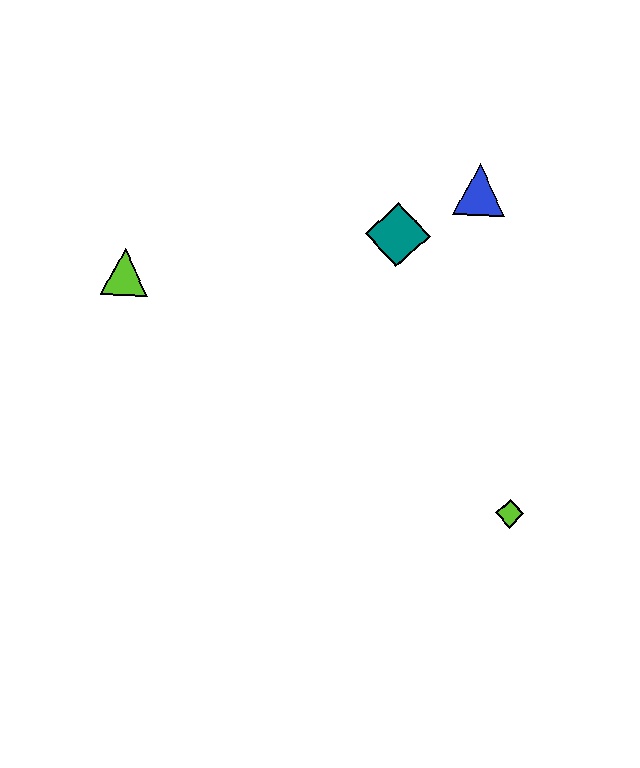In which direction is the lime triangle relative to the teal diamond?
The lime triangle is to the left of the teal diamond.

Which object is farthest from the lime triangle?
The lime diamond is farthest from the lime triangle.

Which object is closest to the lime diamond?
The teal diamond is closest to the lime diamond.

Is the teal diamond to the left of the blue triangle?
Yes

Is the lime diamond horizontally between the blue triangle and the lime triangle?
No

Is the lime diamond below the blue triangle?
Yes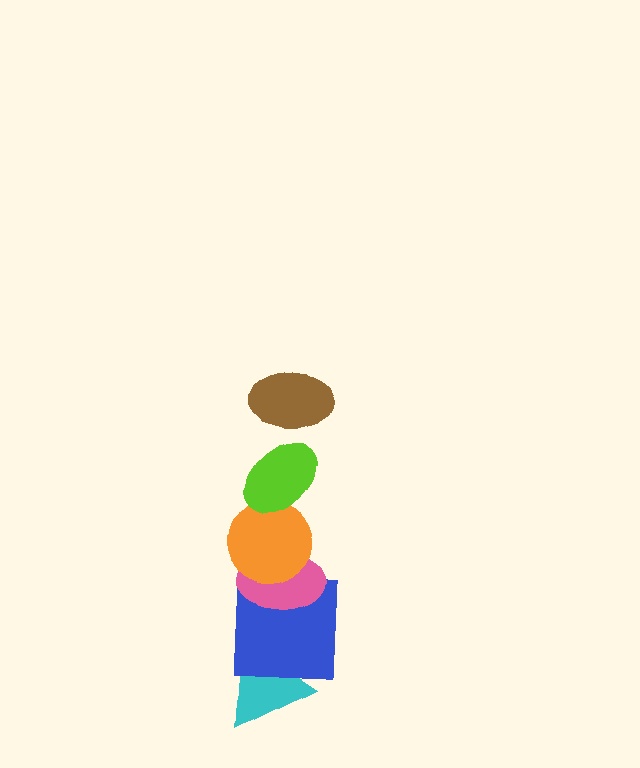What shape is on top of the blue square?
The pink ellipse is on top of the blue square.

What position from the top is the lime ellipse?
The lime ellipse is 2nd from the top.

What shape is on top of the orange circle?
The lime ellipse is on top of the orange circle.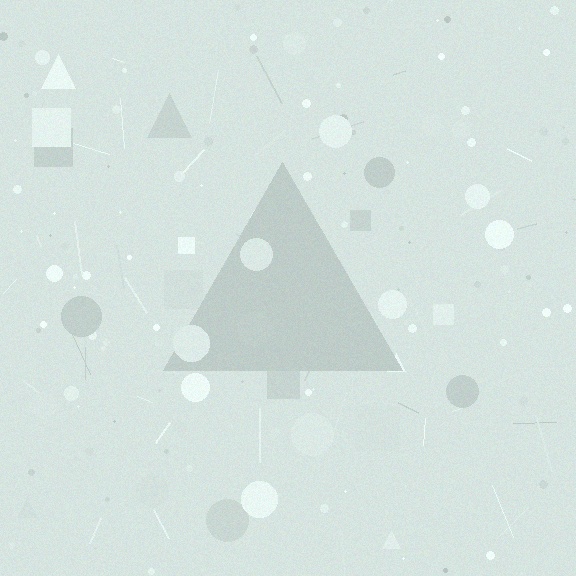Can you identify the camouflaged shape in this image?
The camouflaged shape is a triangle.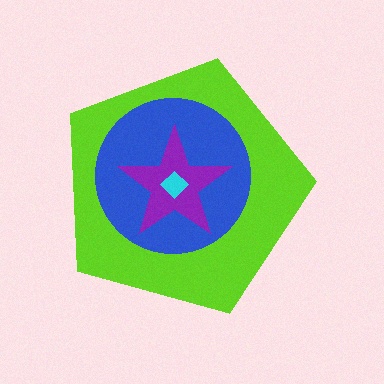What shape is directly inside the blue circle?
The purple star.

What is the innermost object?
The cyan diamond.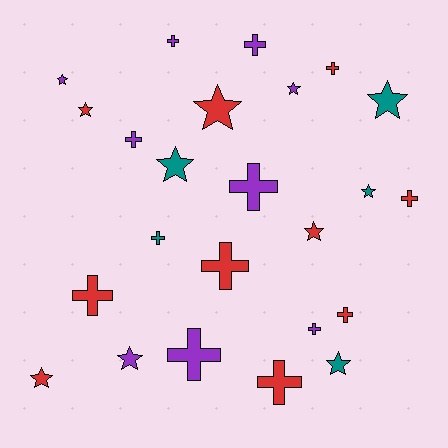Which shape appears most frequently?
Cross, with 13 objects.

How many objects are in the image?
There are 24 objects.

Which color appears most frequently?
Red, with 10 objects.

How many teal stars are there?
There are 4 teal stars.